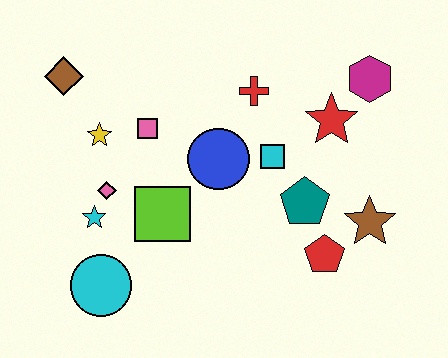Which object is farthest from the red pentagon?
The brown diamond is farthest from the red pentagon.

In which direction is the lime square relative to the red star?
The lime square is to the left of the red star.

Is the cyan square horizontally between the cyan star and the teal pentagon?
Yes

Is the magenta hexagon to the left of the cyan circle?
No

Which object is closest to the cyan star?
The pink diamond is closest to the cyan star.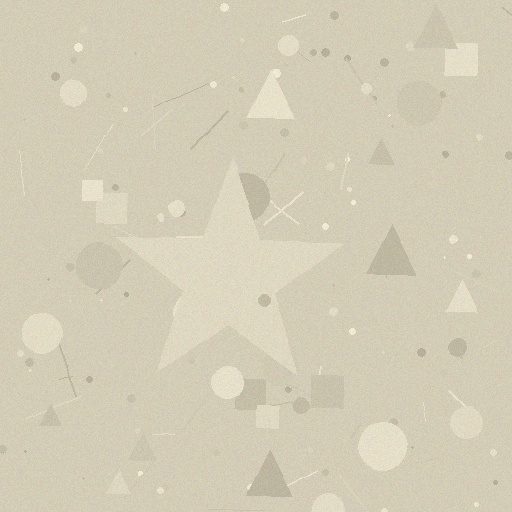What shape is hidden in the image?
A star is hidden in the image.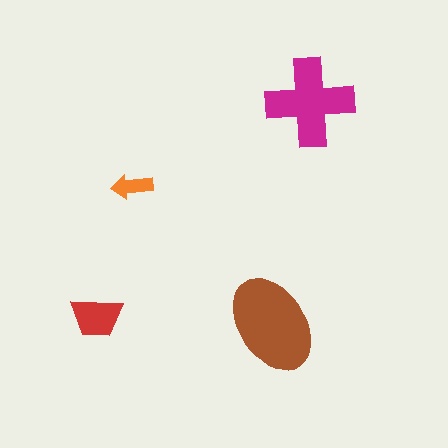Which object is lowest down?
The brown ellipse is bottommost.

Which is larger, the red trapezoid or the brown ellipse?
The brown ellipse.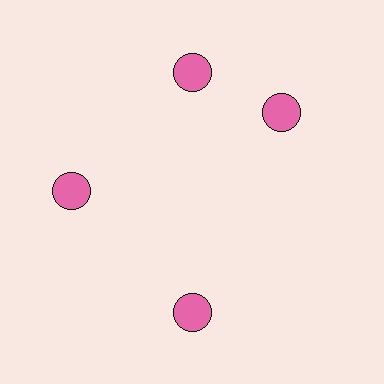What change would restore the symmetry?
The symmetry would be restored by rotating it back into even spacing with its neighbors so that all 4 circles sit at equal angles and equal distance from the center.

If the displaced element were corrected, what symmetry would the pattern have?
It would have 4-fold rotational symmetry — the pattern would map onto itself every 90 degrees.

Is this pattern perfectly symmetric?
No. The 4 pink circles are arranged in a ring, but one element near the 3 o'clock position is rotated out of alignment along the ring, breaking the 4-fold rotational symmetry.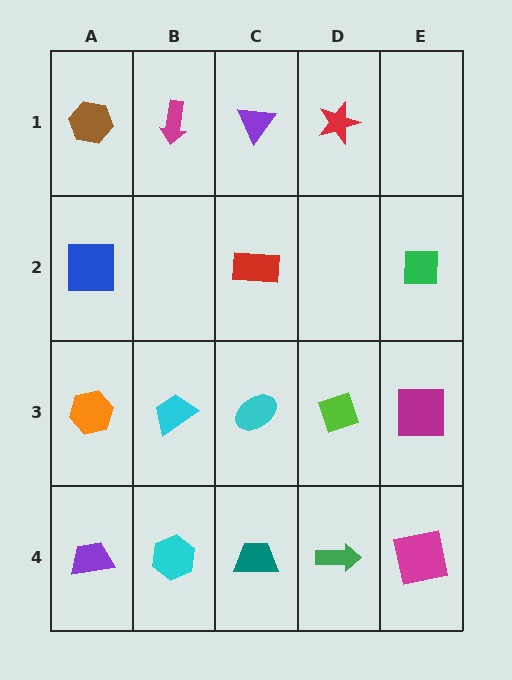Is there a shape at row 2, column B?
No, that cell is empty.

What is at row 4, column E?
A magenta square.